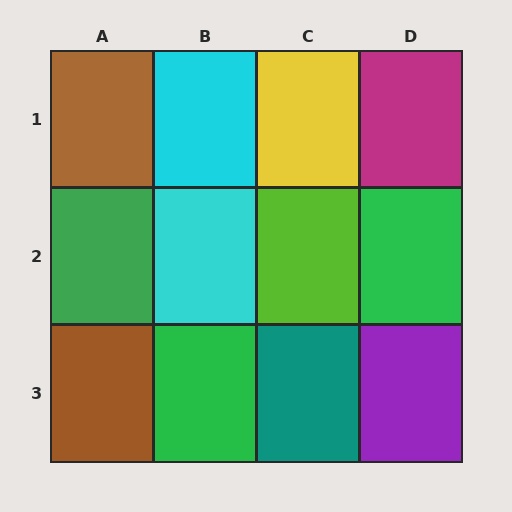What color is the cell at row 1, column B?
Cyan.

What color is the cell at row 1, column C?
Yellow.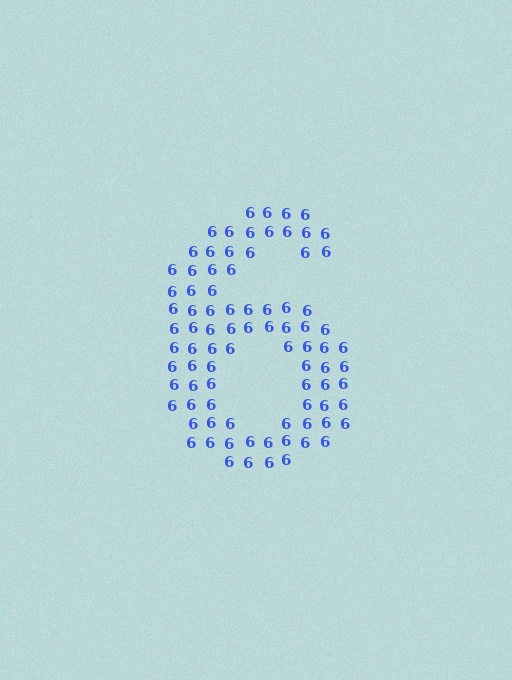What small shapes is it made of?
It is made of small digit 6's.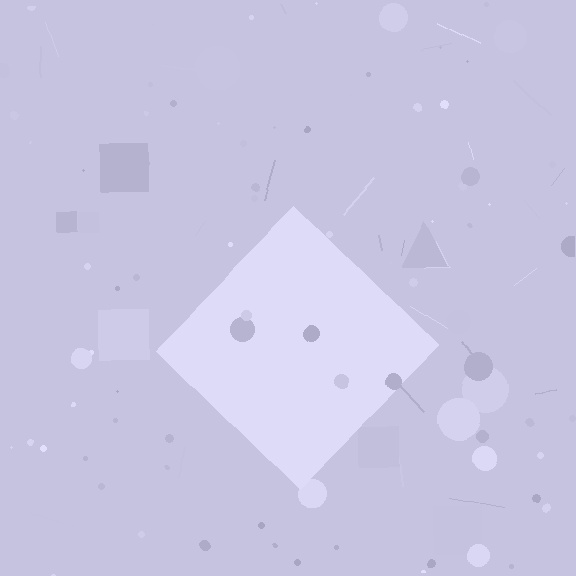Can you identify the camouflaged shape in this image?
The camouflaged shape is a diamond.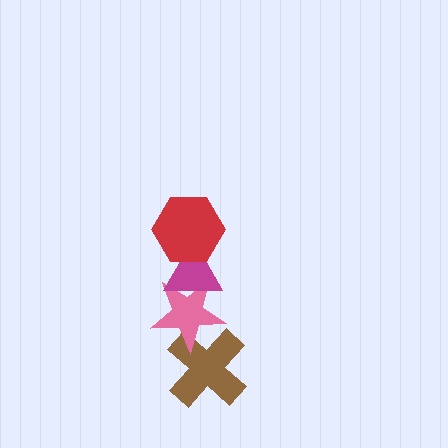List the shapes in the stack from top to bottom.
From top to bottom: the red hexagon, the magenta triangle, the pink star, the brown cross.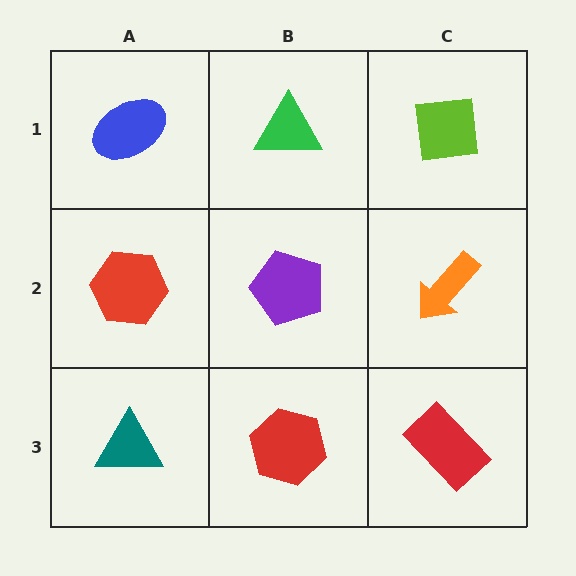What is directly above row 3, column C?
An orange arrow.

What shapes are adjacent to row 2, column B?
A green triangle (row 1, column B), a red hexagon (row 3, column B), a red hexagon (row 2, column A), an orange arrow (row 2, column C).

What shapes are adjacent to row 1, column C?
An orange arrow (row 2, column C), a green triangle (row 1, column B).